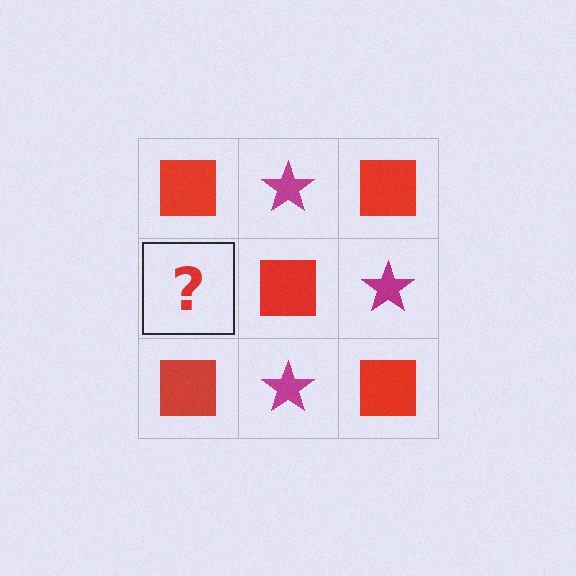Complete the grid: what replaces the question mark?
The question mark should be replaced with a magenta star.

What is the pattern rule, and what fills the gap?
The rule is that it alternates red square and magenta star in a checkerboard pattern. The gap should be filled with a magenta star.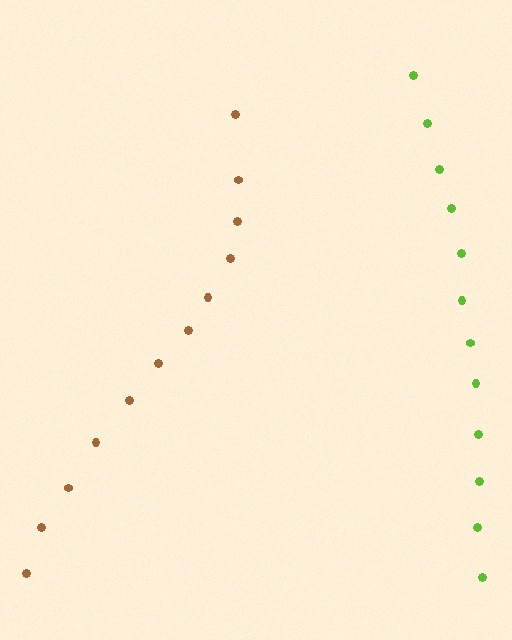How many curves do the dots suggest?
There are 2 distinct paths.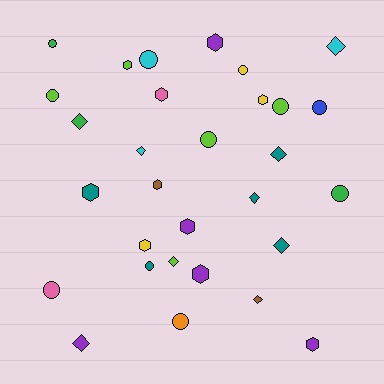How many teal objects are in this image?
There are 5 teal objects.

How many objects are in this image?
There are 30 objects.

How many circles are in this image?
There are 11 circles.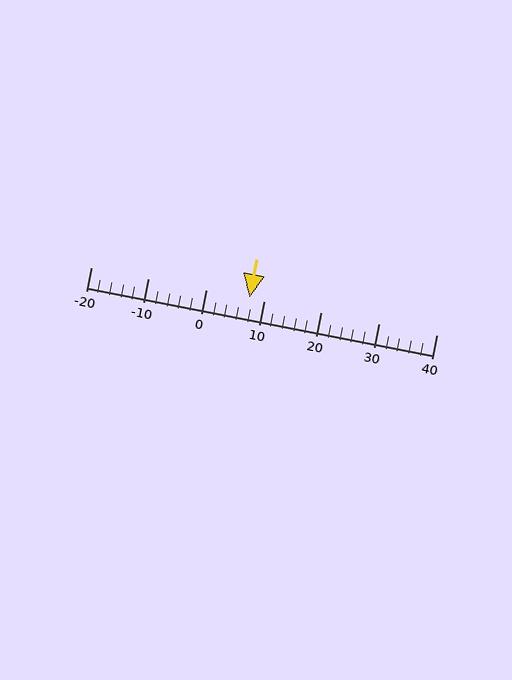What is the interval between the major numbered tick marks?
The major tick marks are spaced 10 units apart.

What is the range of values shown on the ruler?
The ruler shows values from -20 to 40.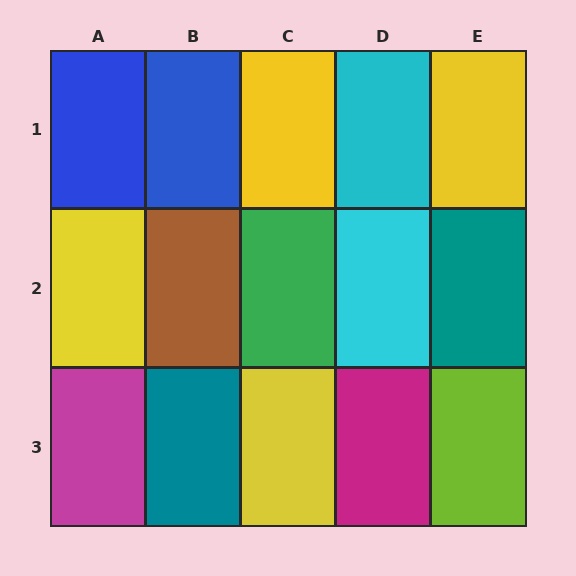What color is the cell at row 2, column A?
Yellow.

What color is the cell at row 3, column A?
Magenta.